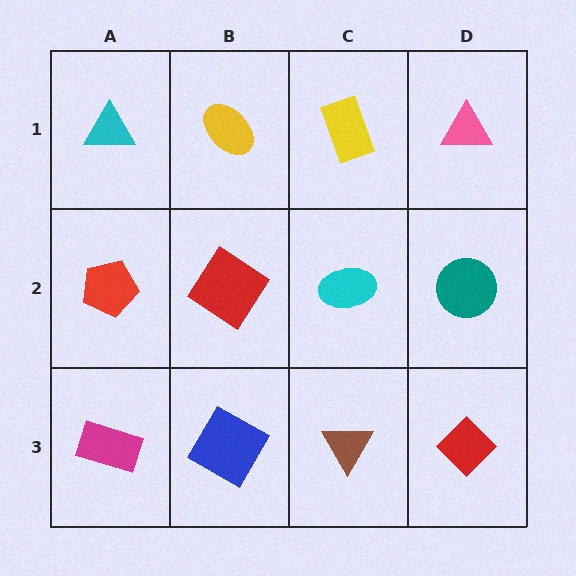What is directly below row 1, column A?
A red pentagon.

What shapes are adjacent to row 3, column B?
A red diamond (row 2, column B), a magenta rectangle (row 3, column A), a brown triangle (row 3, column C).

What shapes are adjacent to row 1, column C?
A cyan ellipse (row 2, column C), a yellow ellipse (row 1, column B), a pink triangle (row 1, column D).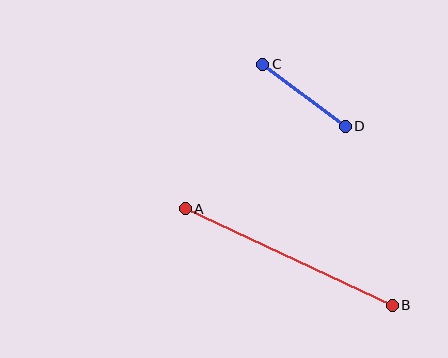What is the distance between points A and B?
The distance is approximately 228 pixels.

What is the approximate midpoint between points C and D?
The midpoint is at approximately (304, 95) pixels.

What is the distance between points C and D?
The distance is approximately 103 pixels.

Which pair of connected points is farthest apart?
Points A and B are farthest apart.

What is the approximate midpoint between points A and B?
The midpoint is at approximately (289, 257) pixels.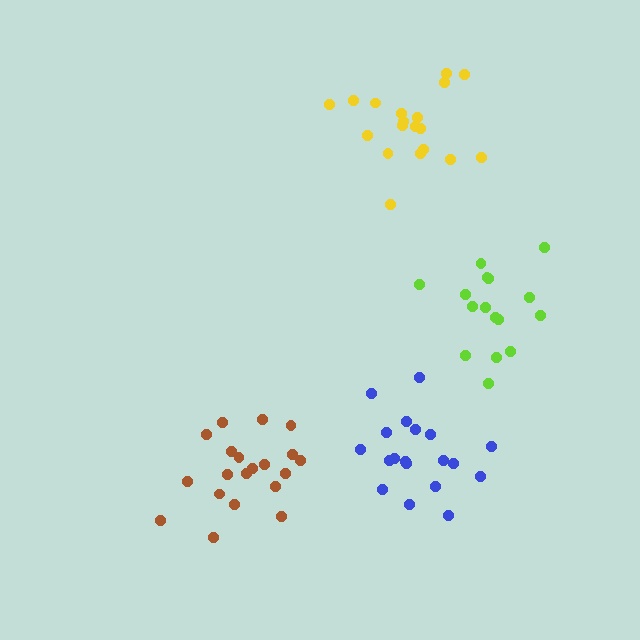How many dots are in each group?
Group 1: 19 dots, Group 2: 20 dots, Group 3: 16 dots, Group 4: 19 dots (74 total).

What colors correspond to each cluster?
The clusters are colored: yellow, brown, lime, blue.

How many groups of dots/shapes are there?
There are 4 groups.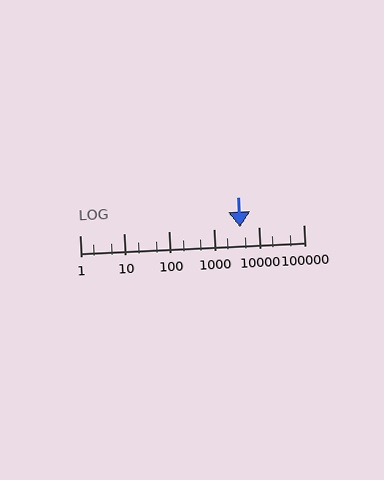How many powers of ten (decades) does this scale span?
The scale spans 5 decades, from 1 to 100000.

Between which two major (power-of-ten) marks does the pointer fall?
The pointer is between 1000 and 10000.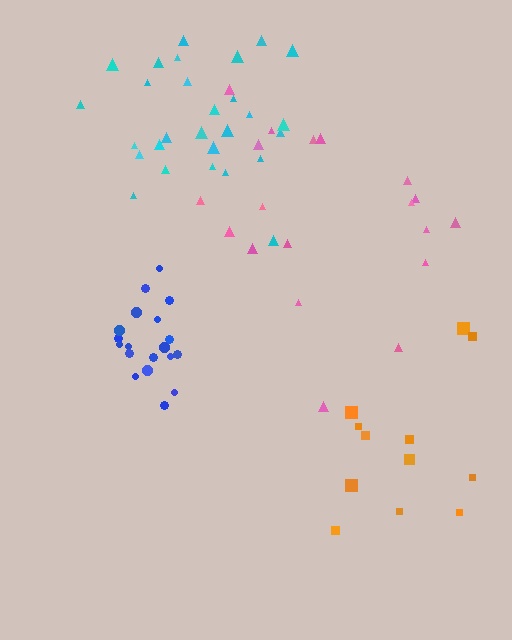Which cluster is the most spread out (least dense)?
Orange.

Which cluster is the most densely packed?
Blue.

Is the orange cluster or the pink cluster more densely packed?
Pink.